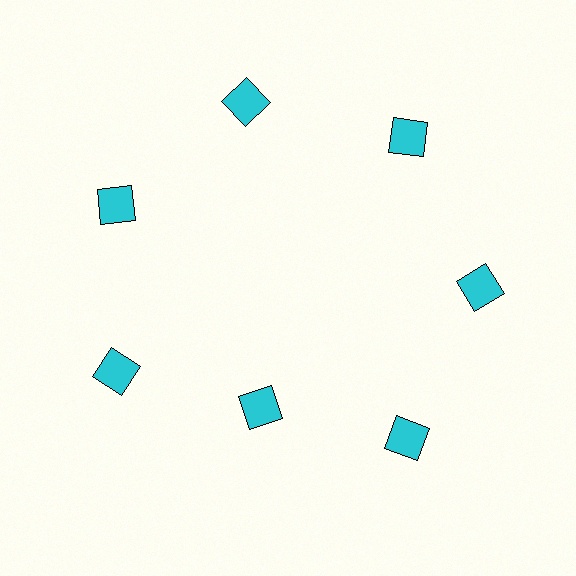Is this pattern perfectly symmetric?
No. The 7 cyan diamonds are arranged in a ring, but one element near the 6 o'clock position is pulled inward toward the center, breaking the 7-fold rotational symmetry.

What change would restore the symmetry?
The symmetry would be restored by moving it outward, back onto the ring so that all 7 diamonds sit at equal angles and equal distance from the center.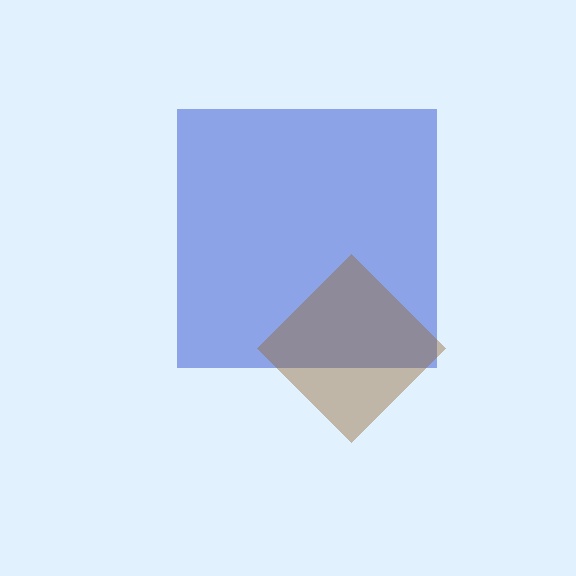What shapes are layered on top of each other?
The layered shapes are: a blue square, a brown diamond.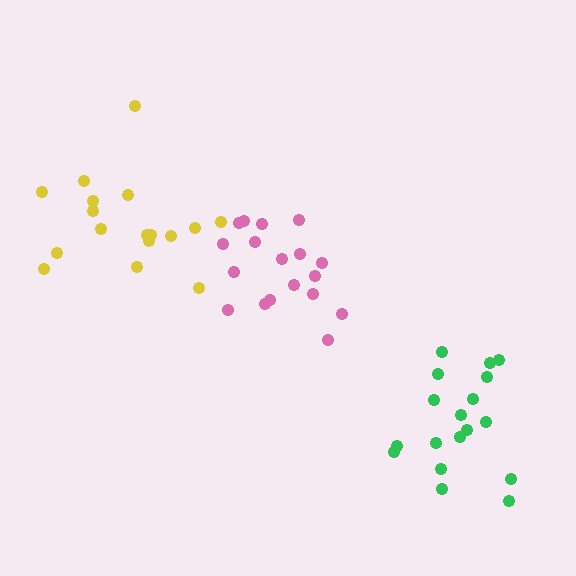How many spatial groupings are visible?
There are 3 spatial groupings.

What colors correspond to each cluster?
The clusters are colored: yellow, pink, green.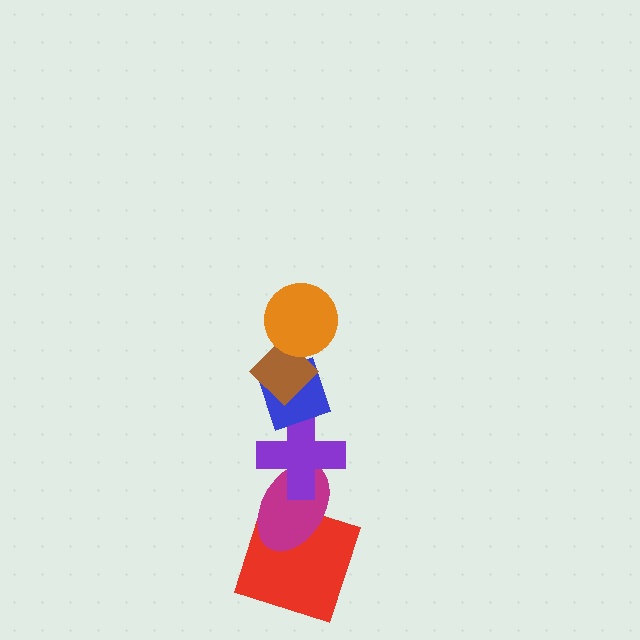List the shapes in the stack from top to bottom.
From top to bottom: the orange circle, the brown diamond, the blue diamond, the purple cross, the magenta ellipse, the red square.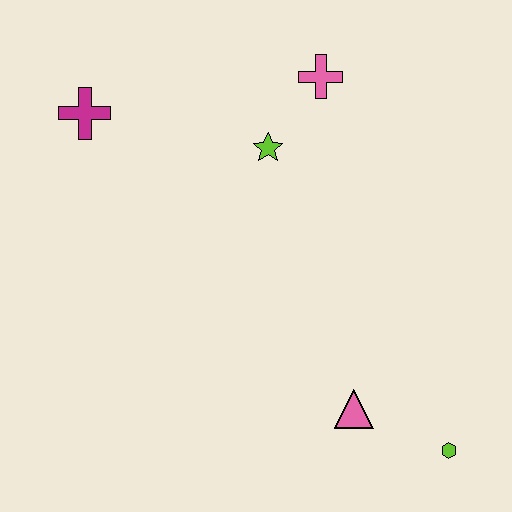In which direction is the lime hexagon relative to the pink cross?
The lime hexagon is below the pink cross.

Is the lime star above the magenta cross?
No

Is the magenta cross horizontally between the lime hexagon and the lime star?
No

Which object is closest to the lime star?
The pink cross is closest to the lime star.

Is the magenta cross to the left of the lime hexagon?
Yes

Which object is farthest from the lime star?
The lime hexagon is farthest from the lime star.